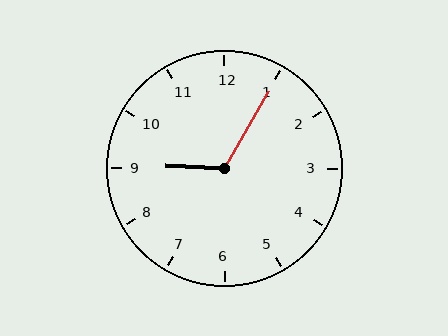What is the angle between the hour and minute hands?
Approximately 118 degrees.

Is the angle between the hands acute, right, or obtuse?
It is obtuse.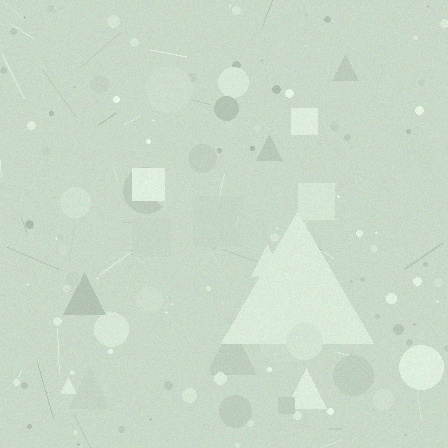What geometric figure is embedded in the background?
A triangle is embedded in the background.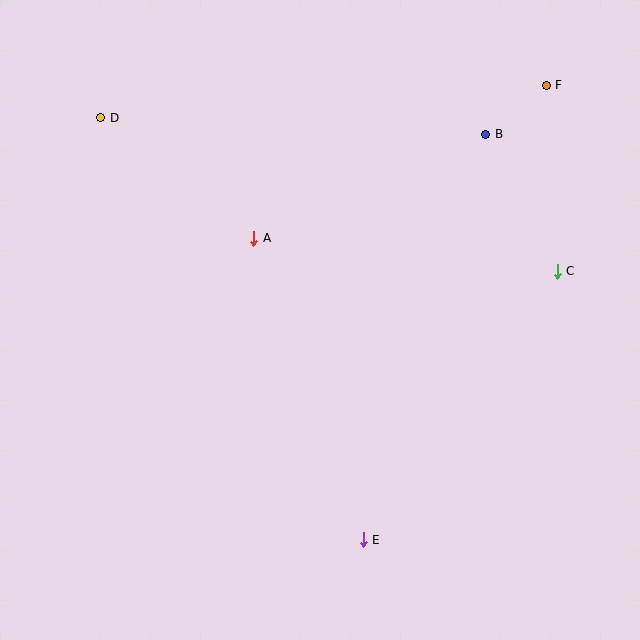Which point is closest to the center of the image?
Point A at (254, 238) is closest to the center.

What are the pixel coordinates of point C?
Point C is at (557, 271).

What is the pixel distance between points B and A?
The distance between B and A is 254 pixels.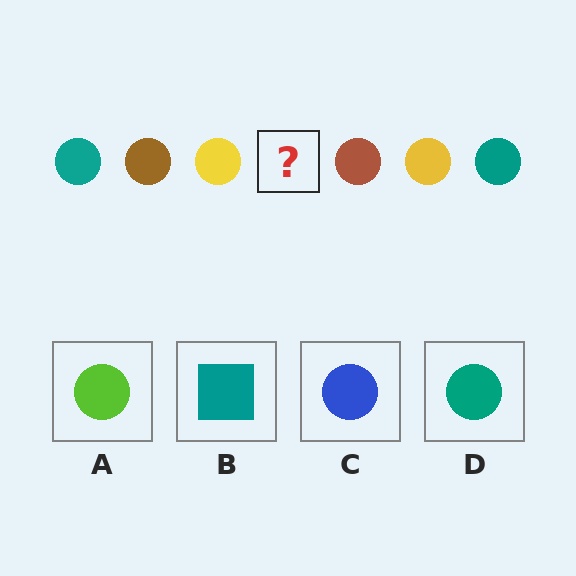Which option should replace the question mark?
Option D.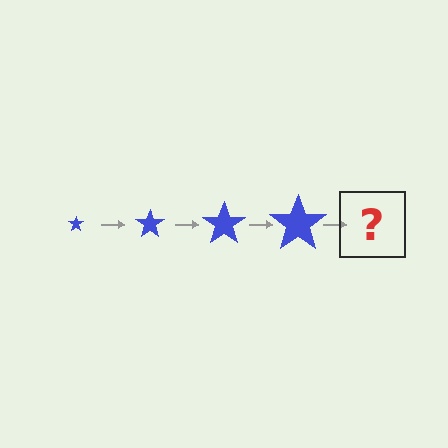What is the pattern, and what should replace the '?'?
The pattern is that the star gets progressively larger each step. The '?' should be a blue star, larger than the previous one.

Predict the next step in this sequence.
The next step is a blue star, larger than the previous one.